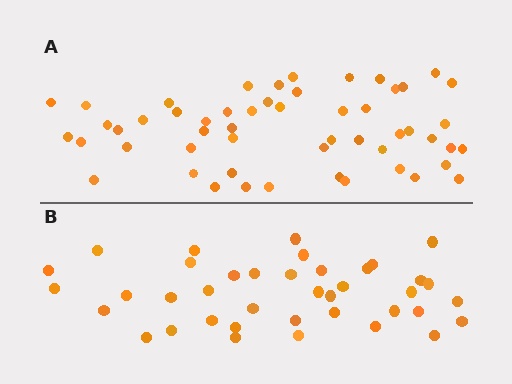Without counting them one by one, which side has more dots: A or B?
Region A (the top region) has more dots.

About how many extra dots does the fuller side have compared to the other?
Region A has approximately 15 more dots than region B.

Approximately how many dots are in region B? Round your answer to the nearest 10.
About 40 dots. (The exact count is 39, which rounds to 40.)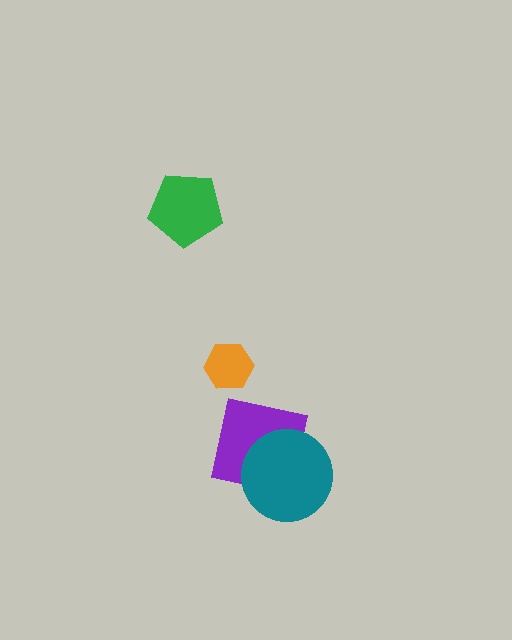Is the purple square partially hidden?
Yes, it is partially covered by another shape.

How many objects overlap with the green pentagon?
0 objects overlap with the green pentagon.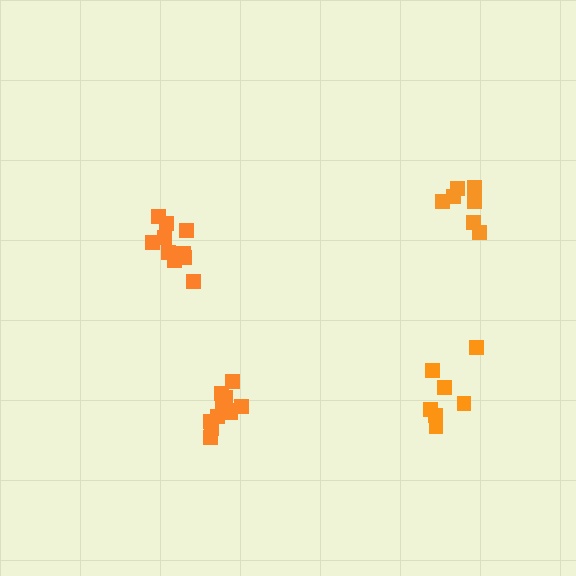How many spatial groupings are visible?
There are 4 spatial groupings.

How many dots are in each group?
Group 1: 11 dots, Group 2: 7 dots, Group 3: 7 dots, Group 4: 11 dots (36 total).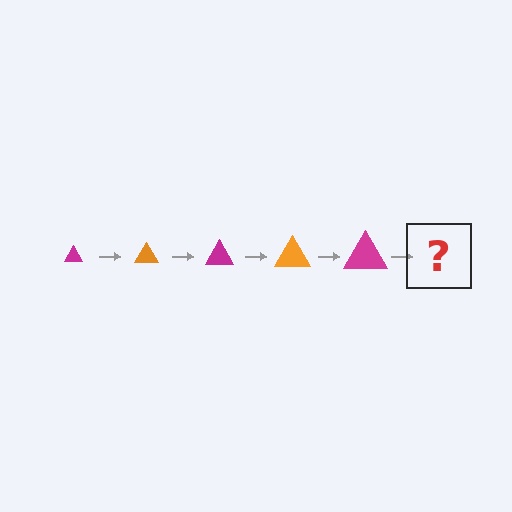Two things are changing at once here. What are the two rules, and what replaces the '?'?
The two rules are that the triangle grows larger each step and the color cycles through magenta and orange. The '?' should be an orange triangle, larger than the previous one.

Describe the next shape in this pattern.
It should be an orange triangle, larger than the previous one.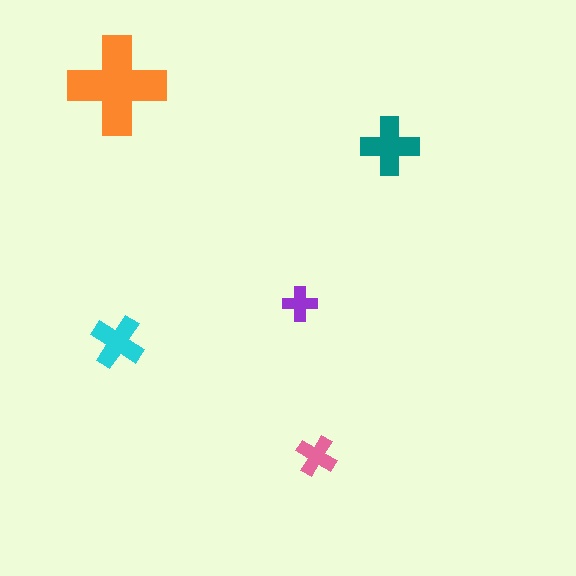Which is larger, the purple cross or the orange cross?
The orange one.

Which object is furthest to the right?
The teal cross is rightmost.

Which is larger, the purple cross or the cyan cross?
The cyan one.